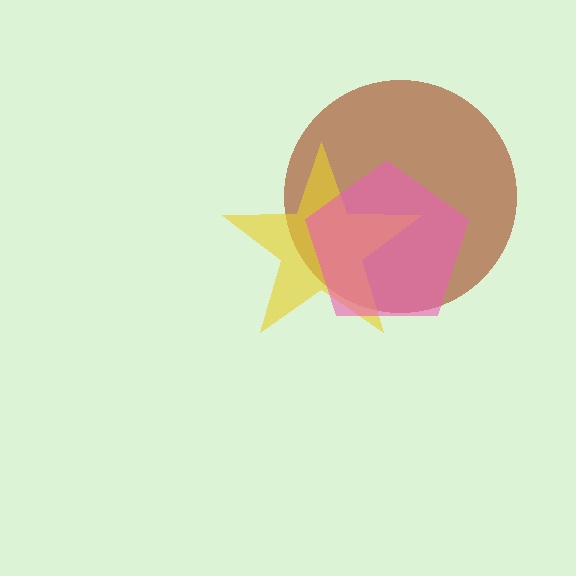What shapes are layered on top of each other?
The layered shapes are: a brown circle, a yellow star, a pink pentagon.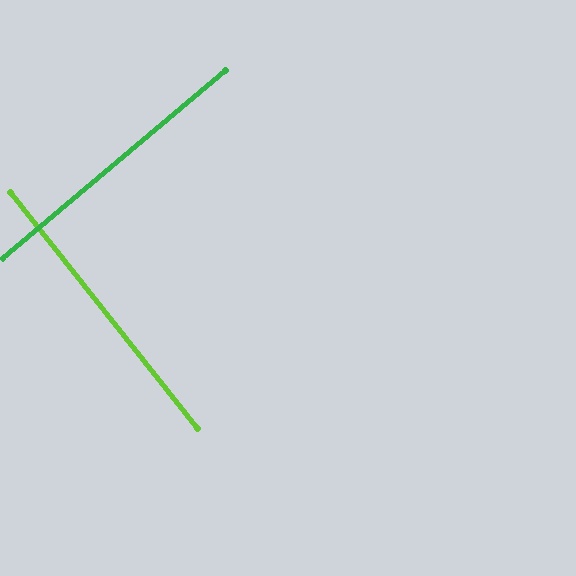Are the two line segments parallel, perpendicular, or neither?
Perpendicular — they meet at approximately 88°.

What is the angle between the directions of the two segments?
Approximately 88 degrees.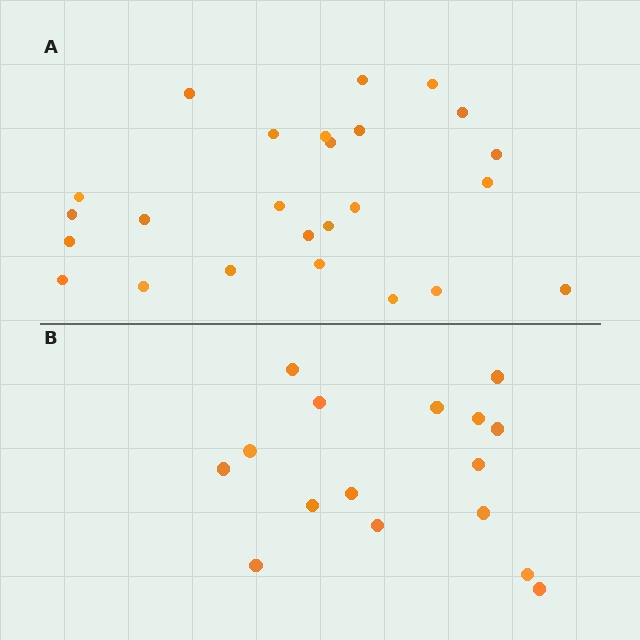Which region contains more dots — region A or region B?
Region A (the top region) has more dots.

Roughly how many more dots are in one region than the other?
Region A has roughly 8 or so more dots than region B.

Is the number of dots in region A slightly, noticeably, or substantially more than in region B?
Region A has substantially more. The ratio is roughly 1.6 to 1.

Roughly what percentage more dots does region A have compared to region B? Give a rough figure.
About 55% more.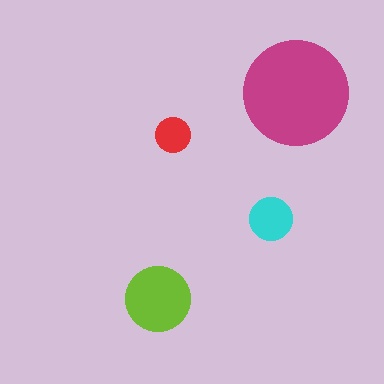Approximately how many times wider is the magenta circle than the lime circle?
About 1.5 times wider.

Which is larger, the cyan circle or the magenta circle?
The magenta one.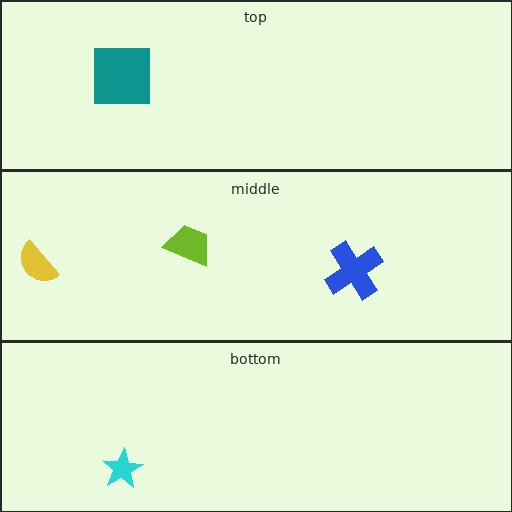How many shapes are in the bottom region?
1.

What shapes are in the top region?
The teal square.